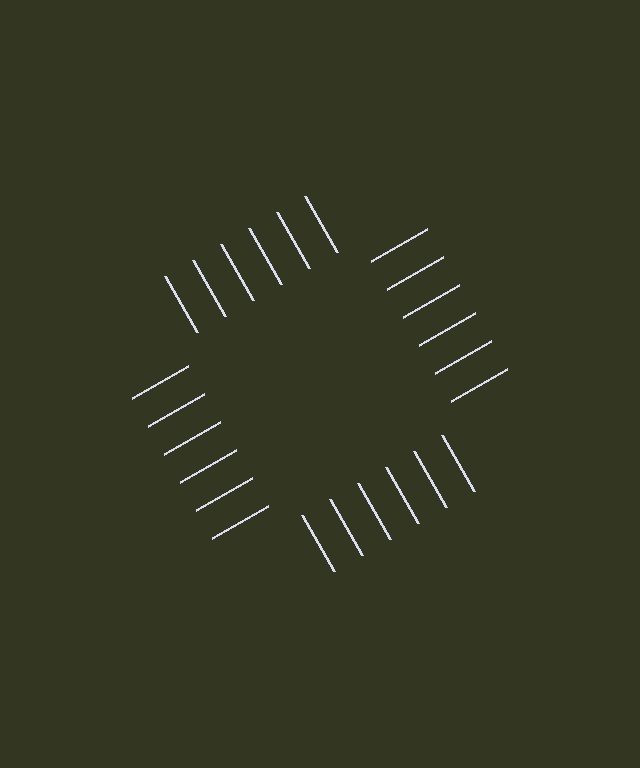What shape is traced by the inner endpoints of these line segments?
An illusory square — the line segments terminate on its edges but no continuous stroke is drawn.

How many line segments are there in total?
24 — 6 along each of the 4 edges.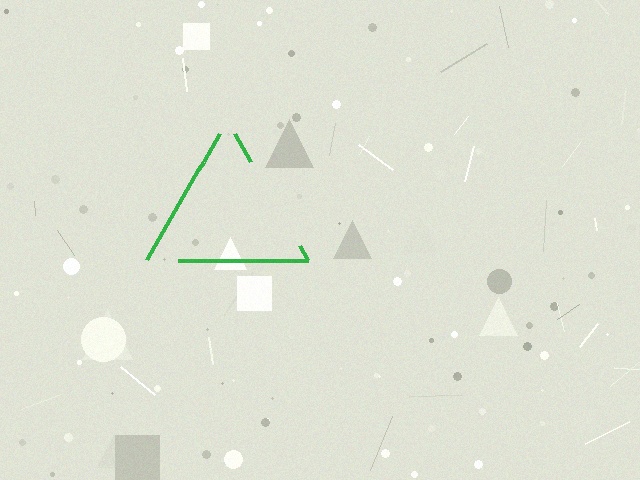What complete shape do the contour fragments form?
The contour fragments form a triangle.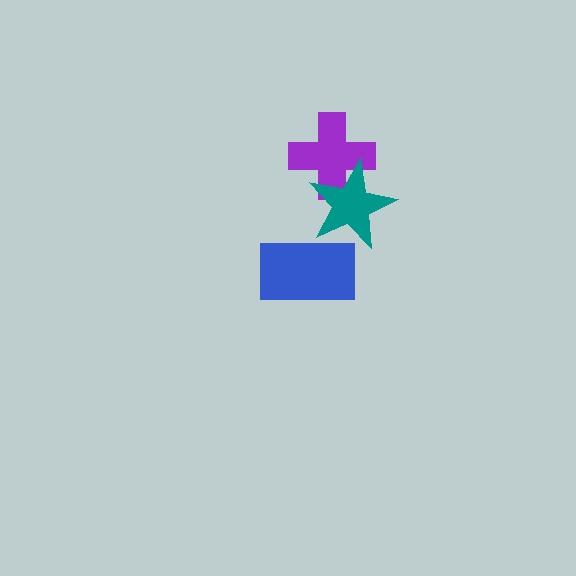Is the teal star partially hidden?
Yes, it is partially covered by another shape.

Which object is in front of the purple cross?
The teal star is in front of the purple cross.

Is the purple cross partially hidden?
Yes, it is partially covered by another shape.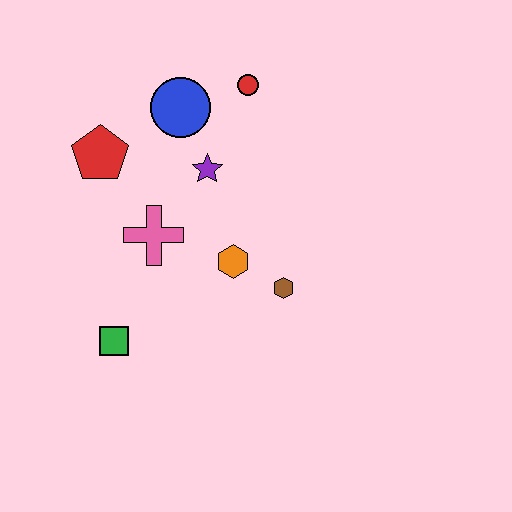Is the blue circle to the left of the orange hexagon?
Yes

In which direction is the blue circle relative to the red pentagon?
The blue circle is to the right of the red pentagon.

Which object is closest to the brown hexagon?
The orange hexagon is closest to the brown hexagon.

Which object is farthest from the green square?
The red circle is farthest from the green square.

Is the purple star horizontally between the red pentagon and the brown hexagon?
Yes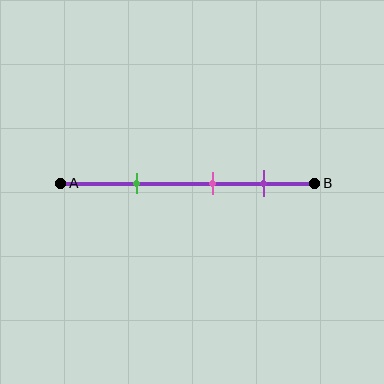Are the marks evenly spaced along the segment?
Yes, the marks are approximately evenly spaced.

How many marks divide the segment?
There are 3 marks dividing the segment.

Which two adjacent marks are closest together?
The pink and purple marks are the closest adjacent pair.